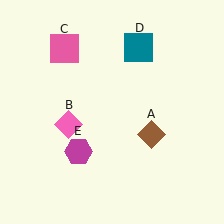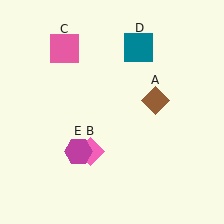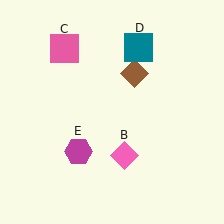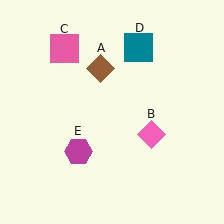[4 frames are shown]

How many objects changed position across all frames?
2 objects changed position: brown diamond (object A), pink diamond (object B).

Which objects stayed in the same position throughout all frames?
Pink square (object C) and teal square (object D) and magenta hexagon (object E) remained stationary.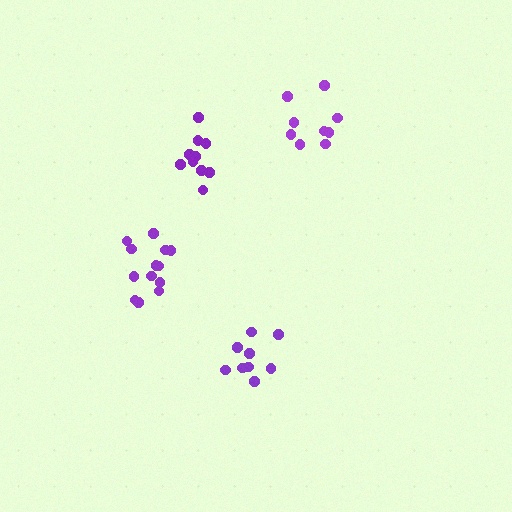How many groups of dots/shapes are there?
There are 4 groups.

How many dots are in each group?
Group 1: 13 dots, Group 2: 9 dots, Group 3: 10 dots, Group 4: 9 dots (41 total).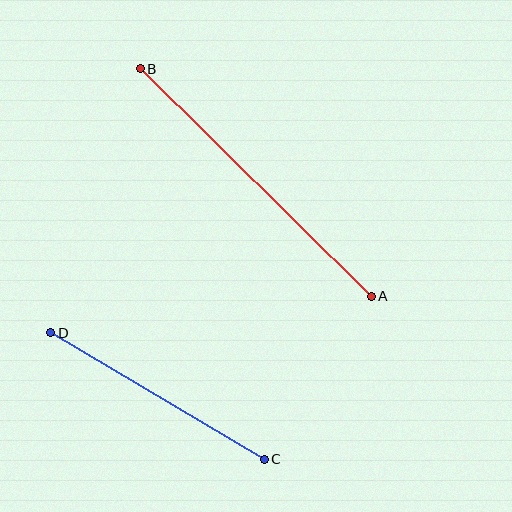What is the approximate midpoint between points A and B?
The midpoint is at approximately (256, 182) pixels.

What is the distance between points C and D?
The distance is approximately 248 pixels.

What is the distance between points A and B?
The distance is approximately 325 pixels.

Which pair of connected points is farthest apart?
Points A and B are farthest apart.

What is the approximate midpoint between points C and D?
The midpoint is at approximately (157, 396) pixels.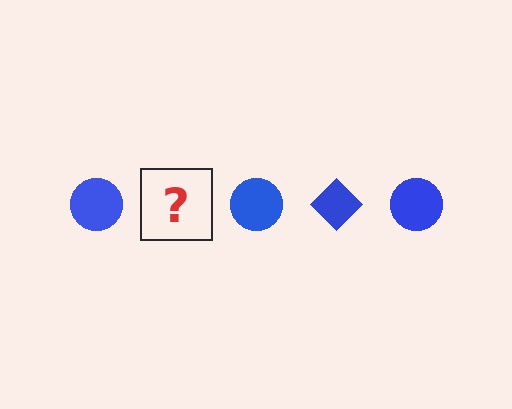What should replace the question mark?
The question mark should be replaced with a blue diamond.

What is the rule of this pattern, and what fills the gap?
The rule is that the pattern cycles through circle, diamond shapes in blue. The gap should be filled with a blue diamond.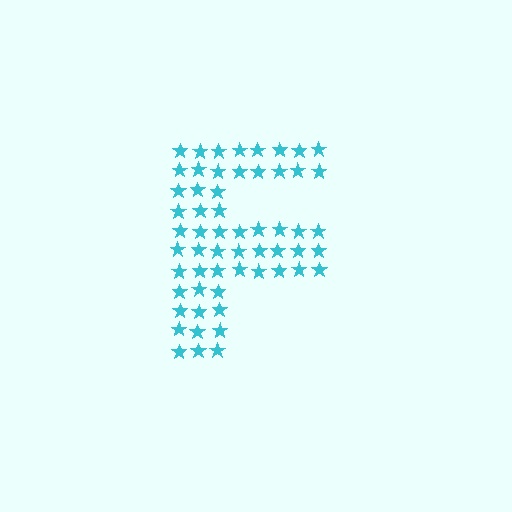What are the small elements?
The small elements are stars.